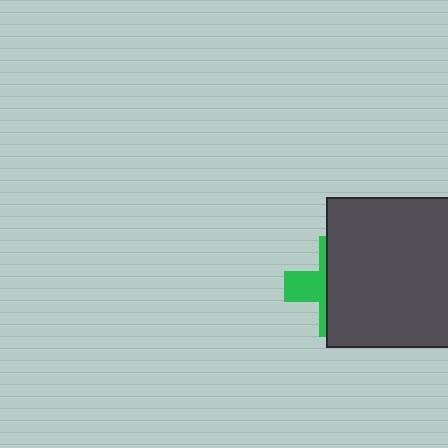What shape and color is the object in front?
The object in front is a dark gray square.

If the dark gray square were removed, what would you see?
You would see the complete green cross.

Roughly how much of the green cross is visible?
A small part of it is visible (roughly 32%).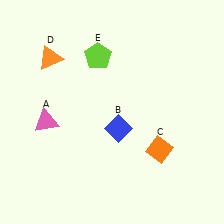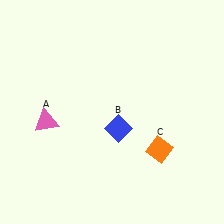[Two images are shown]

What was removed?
The lime pentagon (E), the orange triangle (D) were removed in Image 2.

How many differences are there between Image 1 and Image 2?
There are 2 differences between the two images.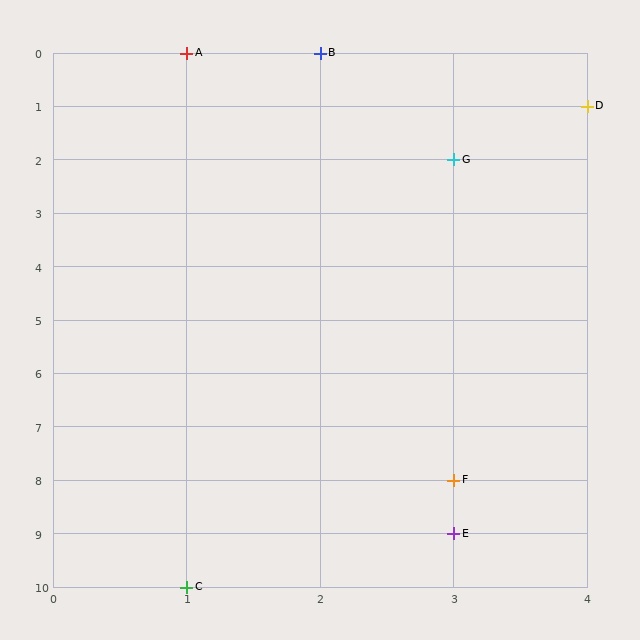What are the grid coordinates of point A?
Point A is at grid coordinates (1, 0).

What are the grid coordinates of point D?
Point D is at grid coordinates (4, 1).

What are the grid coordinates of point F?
Point F is at grid coordinates (3, 8).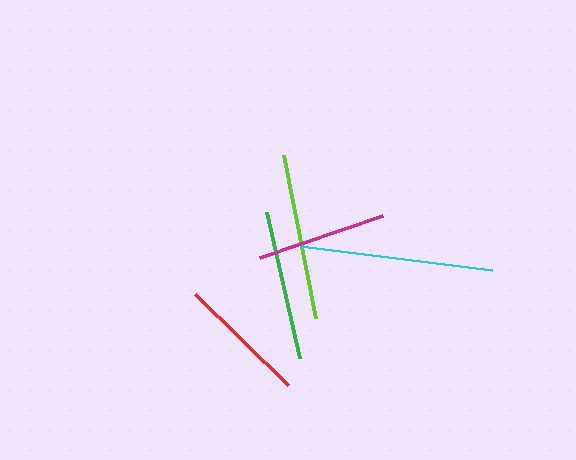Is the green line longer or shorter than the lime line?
The lime line is longer than the green line.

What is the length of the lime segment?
The lime segment is approximately 166 pixels long.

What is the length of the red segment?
The red segment is approximately 130 pixels long.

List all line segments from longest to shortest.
From longest to shortest: cyan, lime, green, magenta, red.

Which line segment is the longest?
The cyan line is the longest at approximately 194 pixels.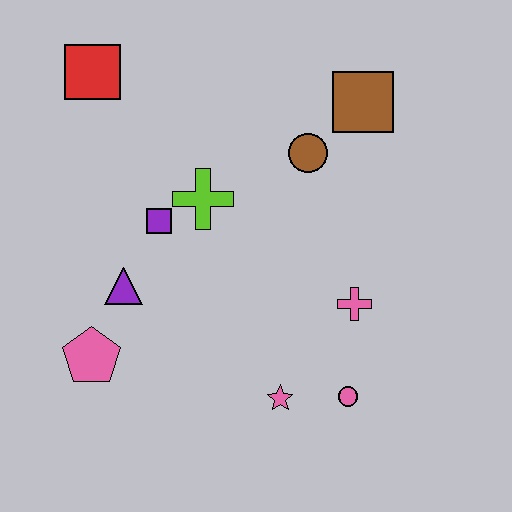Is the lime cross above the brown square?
No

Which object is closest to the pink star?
The pink circle is closest to the pink star.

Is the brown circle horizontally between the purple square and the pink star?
No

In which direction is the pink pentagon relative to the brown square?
The pink pentagon is to the left of the brown square.